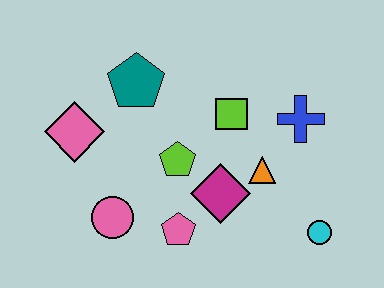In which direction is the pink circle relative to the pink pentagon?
The pink circle is to the left of the pink pentagon.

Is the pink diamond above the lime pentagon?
Yes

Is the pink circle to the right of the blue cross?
No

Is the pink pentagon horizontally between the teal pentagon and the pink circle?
No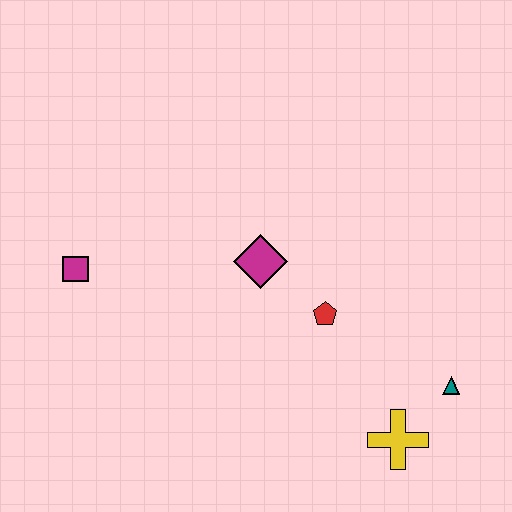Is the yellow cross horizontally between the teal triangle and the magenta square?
Yes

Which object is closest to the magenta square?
The magenta diamond is closest to the magenta square.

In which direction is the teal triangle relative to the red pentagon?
The teal triangle is to the right of the red pentagon.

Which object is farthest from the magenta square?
The teal triangle is farthest from the magenta square.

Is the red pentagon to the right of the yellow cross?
No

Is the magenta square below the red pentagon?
No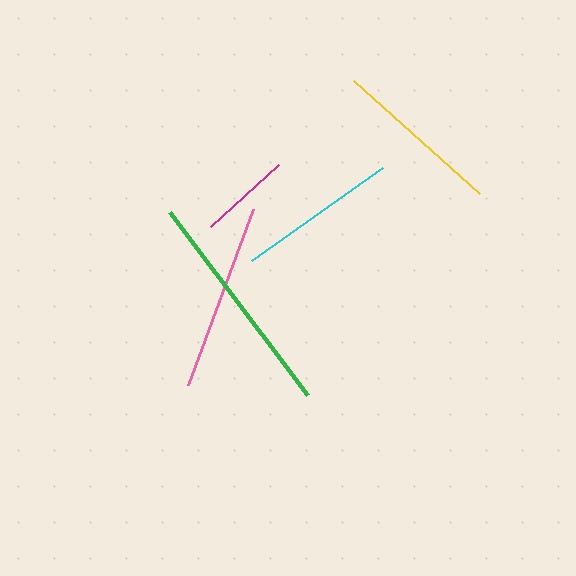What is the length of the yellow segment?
The yellow segment is approximately 169 pixels long.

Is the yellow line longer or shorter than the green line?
The green line is longer than the yellow line.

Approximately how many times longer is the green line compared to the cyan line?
The green line is approximately 1.4 times the length of the cyan line.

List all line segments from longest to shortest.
From longest to shortest: green, pink, yellow, cyan, magenta.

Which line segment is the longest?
The green line is the longest at approximately 229 pixels.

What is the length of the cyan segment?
The cyan segment is approximately 161 pixels long.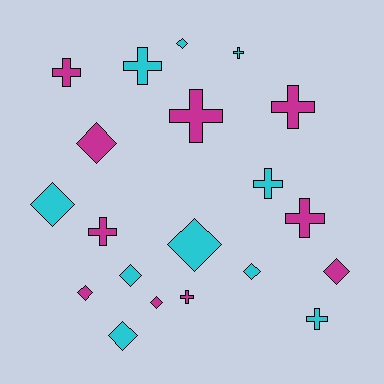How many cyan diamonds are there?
There are 6 cyan diamonds.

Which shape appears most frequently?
Diamond, with 10 objects.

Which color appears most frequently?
Magenta, with 10 objects.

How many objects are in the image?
There are 20 objects.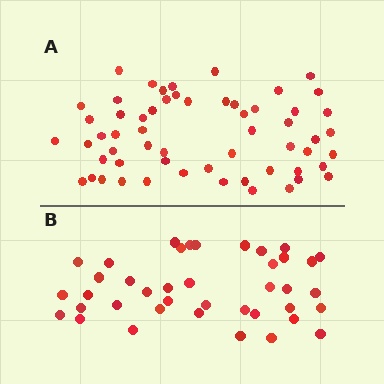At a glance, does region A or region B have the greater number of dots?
Region A (the top region) has more dots.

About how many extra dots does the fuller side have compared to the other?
Region A has approximately 20 more dots than region B.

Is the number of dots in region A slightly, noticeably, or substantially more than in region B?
Region A has substantially more. The ratio is roughly 1.4 to 1.